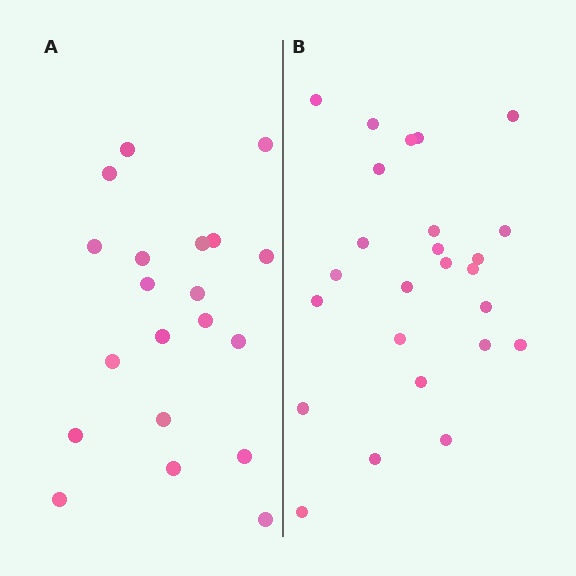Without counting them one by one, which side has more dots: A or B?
Region B (the right region) has more dots.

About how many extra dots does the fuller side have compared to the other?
Region B has about 5 more dots than region A.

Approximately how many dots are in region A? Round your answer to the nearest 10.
About 20 dots.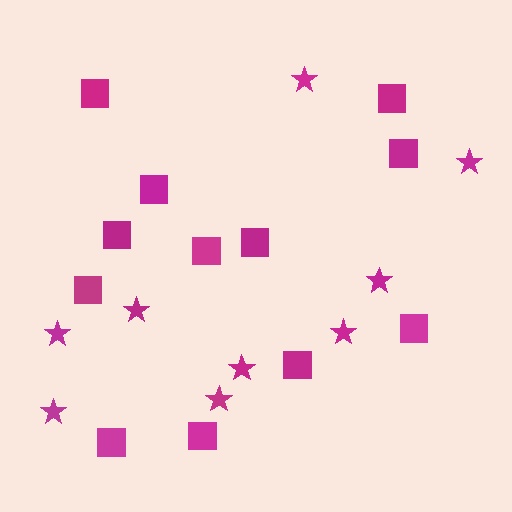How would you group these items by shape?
There are 2 groups: one group of squares (12) and one group of stars (9).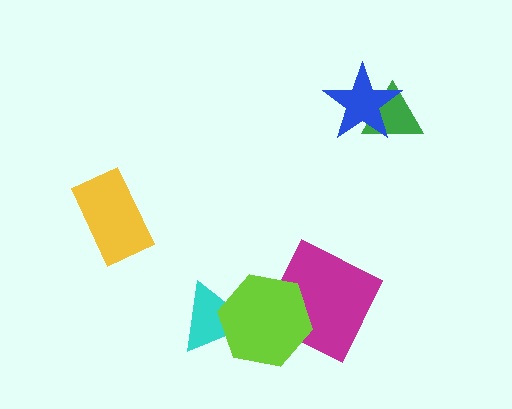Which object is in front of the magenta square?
The lime hexagon is in front of the magenta square.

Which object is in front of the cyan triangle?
The lime hexagon is in front of the cyan triangle.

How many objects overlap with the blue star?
1 object overlaps with the blue star.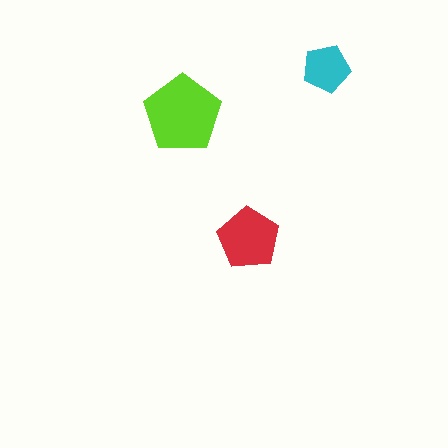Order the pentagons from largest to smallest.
the lime one, the red one, the cyan one.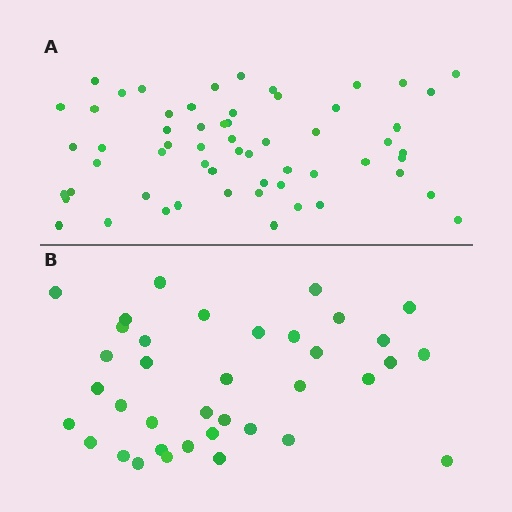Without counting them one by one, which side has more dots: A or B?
Region A (the top region) has more dots.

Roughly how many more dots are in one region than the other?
Region A has approximately 20 more dots than region B.